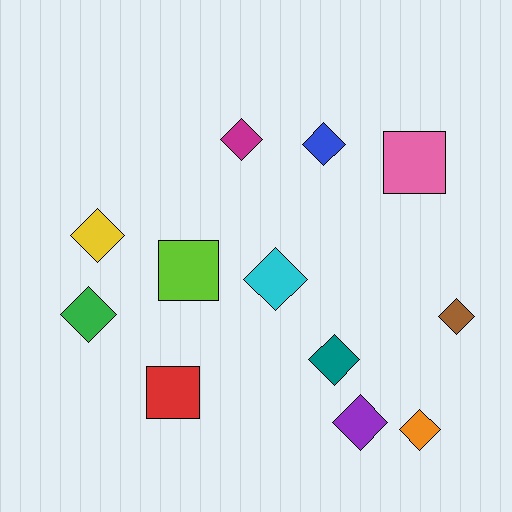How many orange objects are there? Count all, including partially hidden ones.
There is 1 orange object.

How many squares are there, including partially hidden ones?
There are 3 squares.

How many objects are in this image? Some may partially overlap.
There are 12 objects.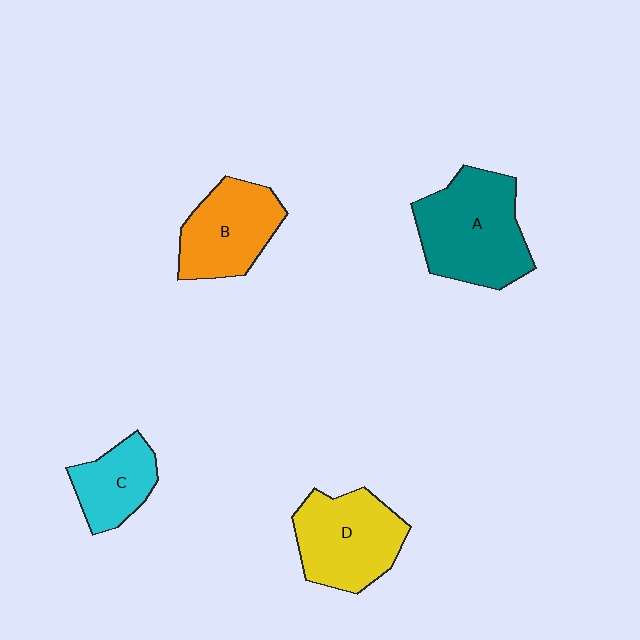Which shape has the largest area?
Shape A (teal).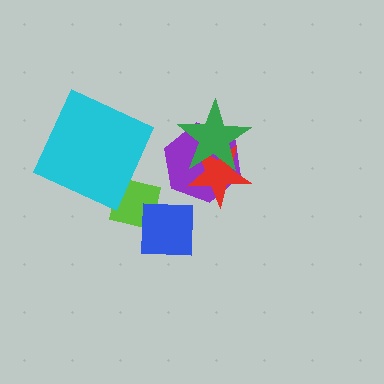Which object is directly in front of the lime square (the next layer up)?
The cyan square is directly in front of the lime square.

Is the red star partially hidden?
Yes, it is partially covered by another shape.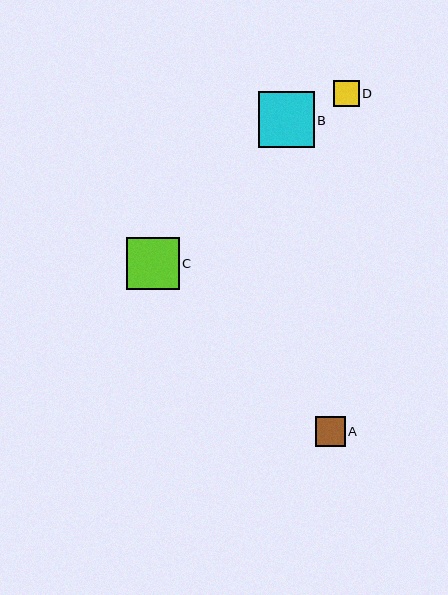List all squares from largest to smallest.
From largest to smallest: B, C, A, D.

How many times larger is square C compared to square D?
Square C is approximately 2.0 times the size of square D.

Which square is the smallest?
Square D is the smallest with a size of approximately 26 pixels.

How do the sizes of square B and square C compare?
Square B and square C are approximately the same size.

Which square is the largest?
Square B is the largest with a size of approximately 56 pixels.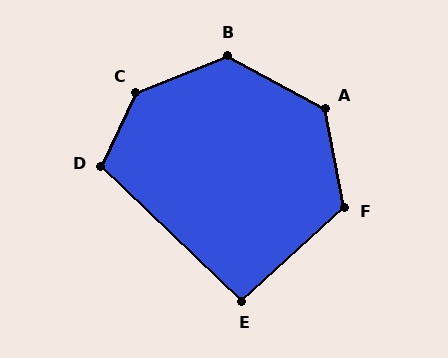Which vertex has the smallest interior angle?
E, at approximately 94 degrees.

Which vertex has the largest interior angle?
C, at approximately 137 degrees.